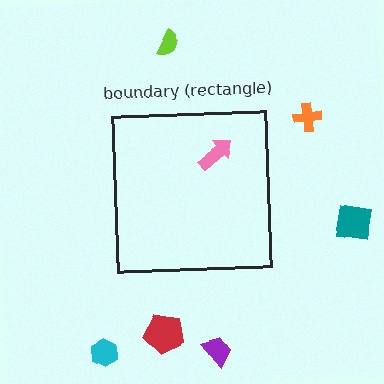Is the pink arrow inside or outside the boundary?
Inside.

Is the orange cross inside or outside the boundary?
Outside.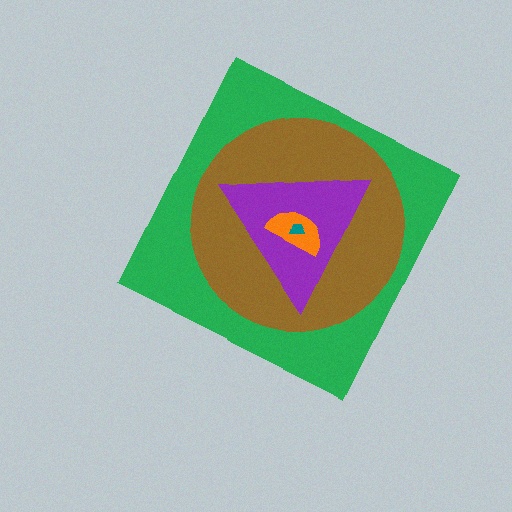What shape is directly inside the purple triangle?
The orange semicircle.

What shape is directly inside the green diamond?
The brown circle.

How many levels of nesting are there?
5.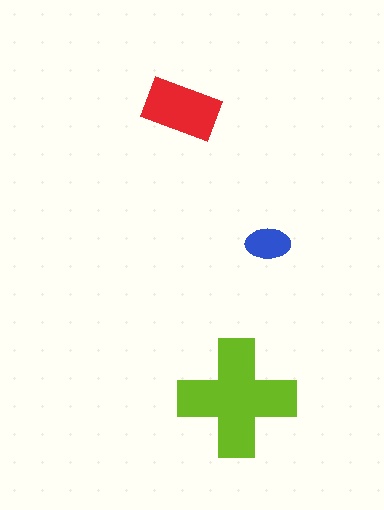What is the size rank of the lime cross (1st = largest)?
1st.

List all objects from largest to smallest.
The lime cross, the red rectangle, the blue ellipse.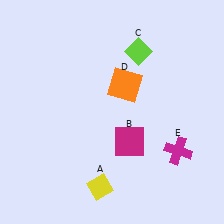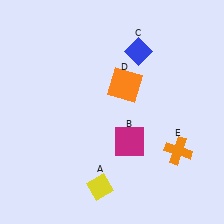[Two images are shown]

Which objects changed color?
C changed from lime to blue. E changed from magenta to orange.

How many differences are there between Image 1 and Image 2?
There are 2 differences between the two images.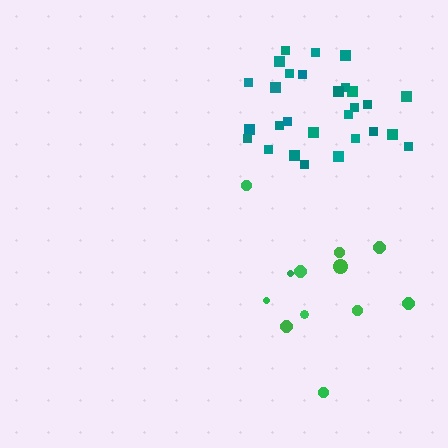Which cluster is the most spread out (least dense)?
Green.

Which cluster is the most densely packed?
Teal.